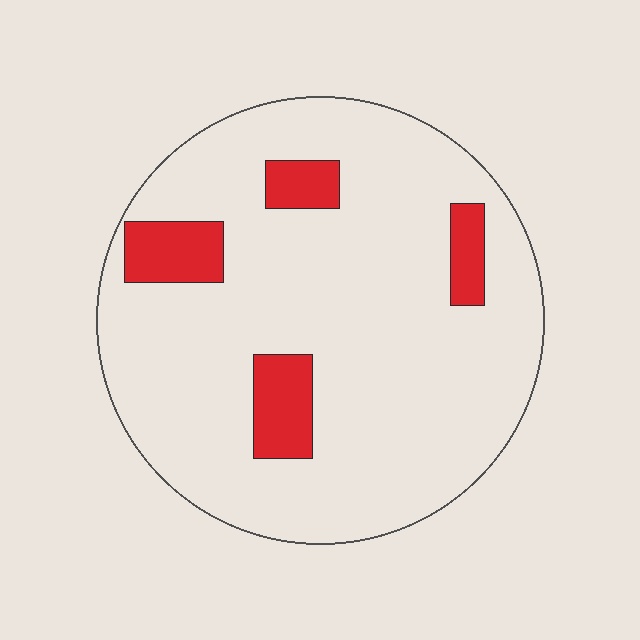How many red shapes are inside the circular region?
4.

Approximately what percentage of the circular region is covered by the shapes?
Approximately 10%.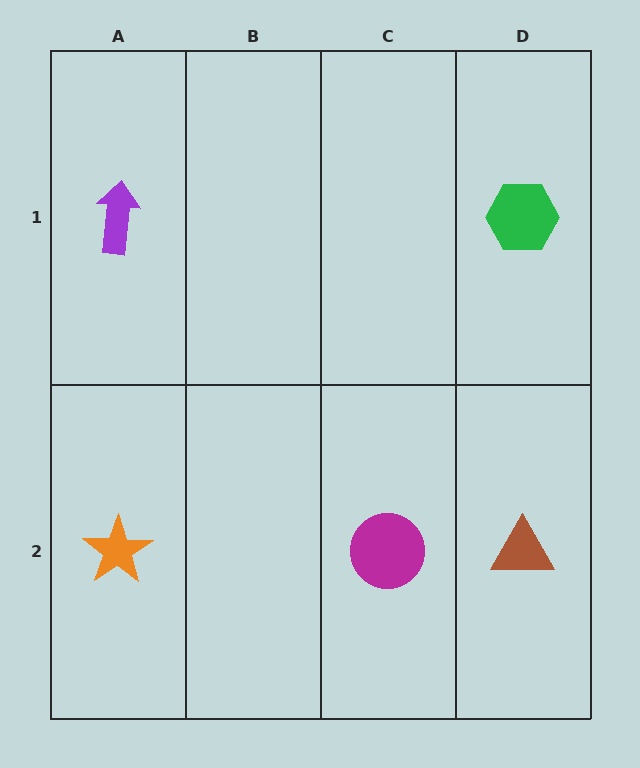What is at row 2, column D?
A brown triangle.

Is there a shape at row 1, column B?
No, that cell is empty.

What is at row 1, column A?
A purple arrow.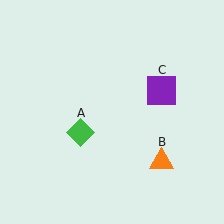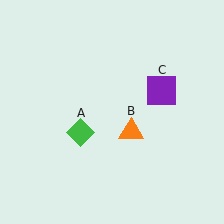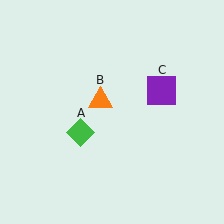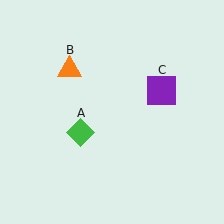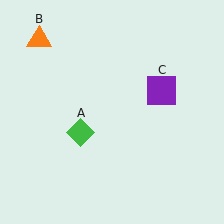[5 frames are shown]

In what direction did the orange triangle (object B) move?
The orange triangle (object B) moved up and to the left.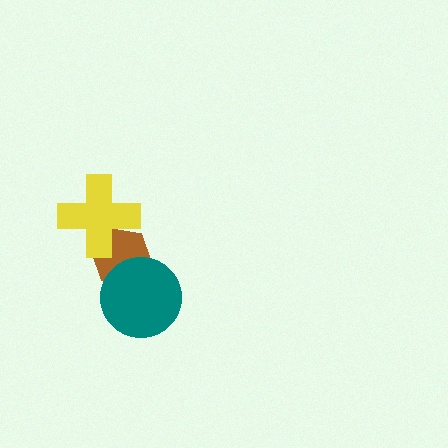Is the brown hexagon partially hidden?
Yes, it is partially covered by another shape.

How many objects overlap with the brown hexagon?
2 objects overlap with the brown hexagon.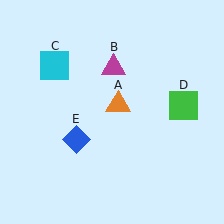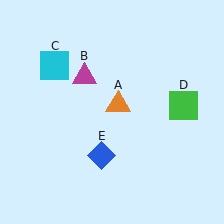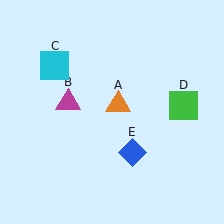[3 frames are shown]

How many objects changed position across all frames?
2 objects changed position: magenta triangle (object B), blue diamond (object E).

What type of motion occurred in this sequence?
The magenta triangle (object B), blue diamond (object E) rotated counterclockwise around the center of the scene.